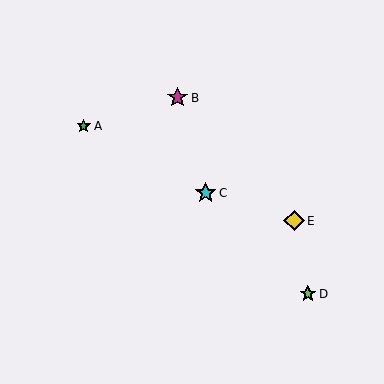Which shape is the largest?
The cyan star (labeled C) is the largest.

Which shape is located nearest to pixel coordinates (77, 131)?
The green star (labeled A) at (84, 126) is nearest to that location.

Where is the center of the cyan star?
The center of the cyan star is at (206, 193).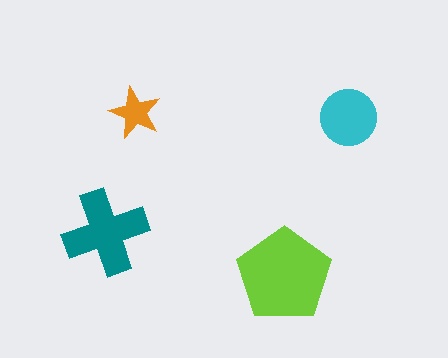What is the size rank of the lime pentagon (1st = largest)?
1st.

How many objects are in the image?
There are 4 objects in the image.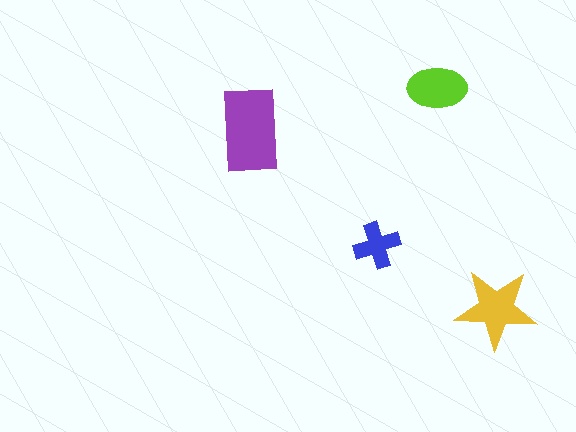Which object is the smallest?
The blue cross.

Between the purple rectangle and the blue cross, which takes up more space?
The purple rectangle.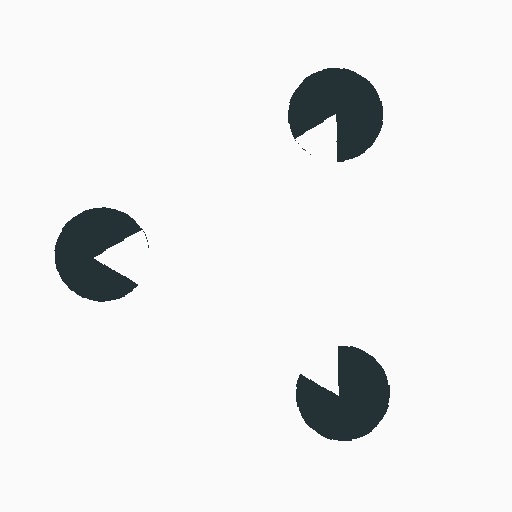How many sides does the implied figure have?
3 sides.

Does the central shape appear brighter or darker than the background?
It typically appears slightly brighter than the background, even though no actual brightness change is drawn.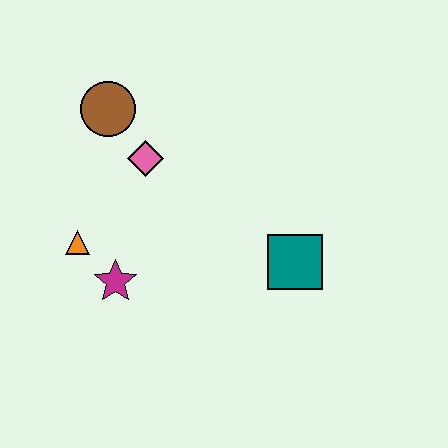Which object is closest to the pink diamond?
The brown circle is closest to the pink diamond.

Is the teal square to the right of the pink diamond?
Yes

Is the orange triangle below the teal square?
No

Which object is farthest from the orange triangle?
The teal square is farthest from the orange triangle.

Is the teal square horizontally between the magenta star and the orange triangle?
No